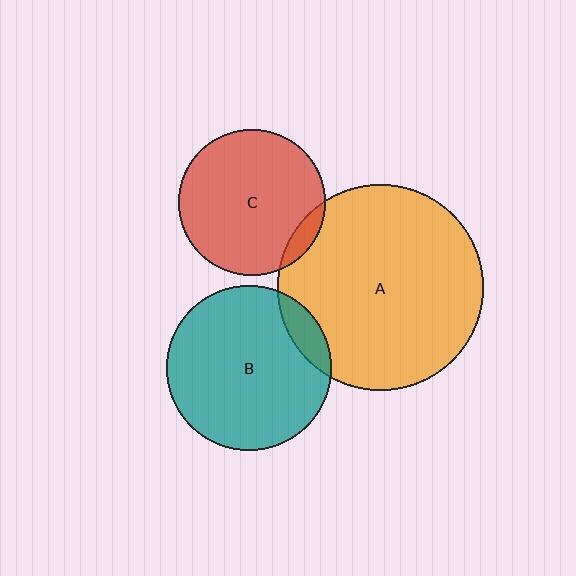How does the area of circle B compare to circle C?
Approximately 1.3 times.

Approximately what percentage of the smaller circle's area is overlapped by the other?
Approximately 5%.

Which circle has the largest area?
Circle A (orange).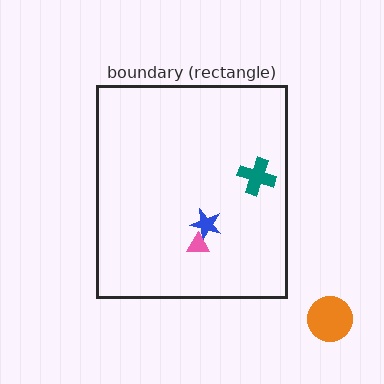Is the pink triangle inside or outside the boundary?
Inside.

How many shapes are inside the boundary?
3 inside, 1 outside.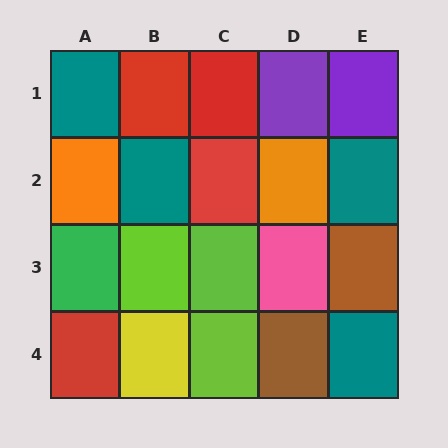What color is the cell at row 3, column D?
Pink.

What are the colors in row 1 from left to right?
Teal, red, red, purple, purple.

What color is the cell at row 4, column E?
Teal.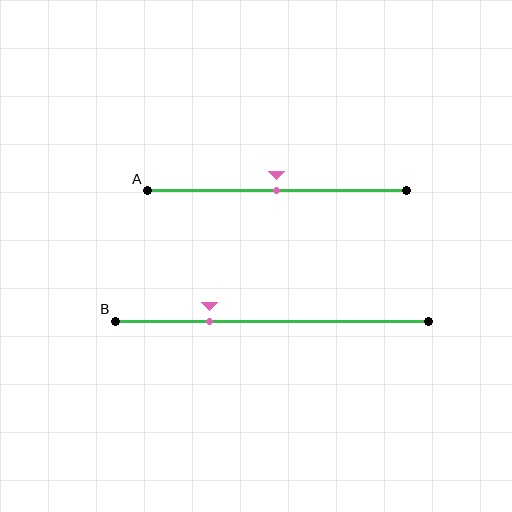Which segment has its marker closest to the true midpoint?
Segment A has its marker closest to the true midpoint.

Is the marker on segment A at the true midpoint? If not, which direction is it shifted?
Yes, the marker on segment A is at the true midpoint.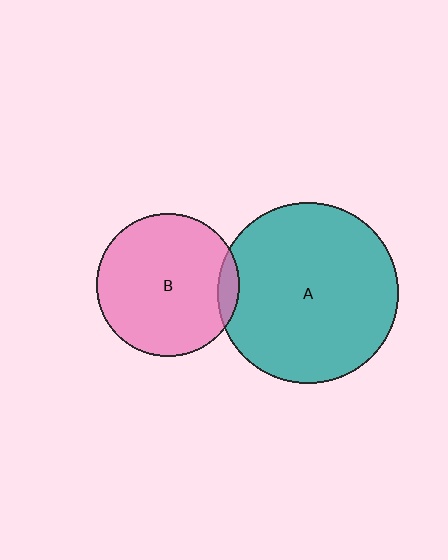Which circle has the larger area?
Circle A (teal).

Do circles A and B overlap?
Yes.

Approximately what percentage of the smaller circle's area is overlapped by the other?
Approximately 5%.